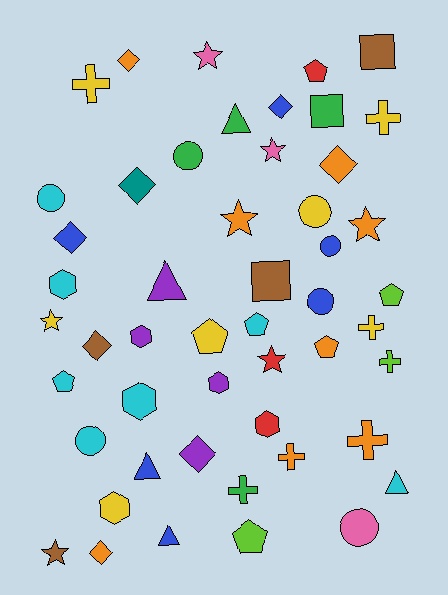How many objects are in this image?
There are 50 objects.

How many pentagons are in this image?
There are 7 pentagons.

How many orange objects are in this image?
There are 8 orange objects.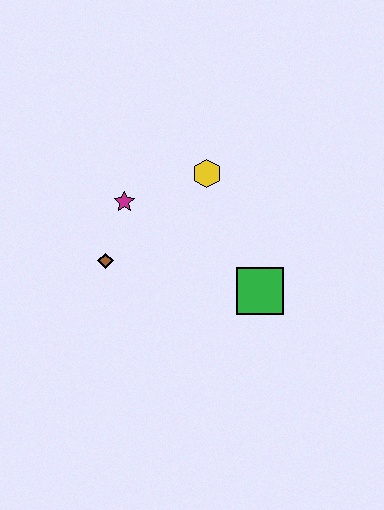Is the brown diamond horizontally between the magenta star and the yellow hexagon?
No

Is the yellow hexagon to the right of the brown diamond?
Yes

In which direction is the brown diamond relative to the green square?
The brown diamond is to the left of the green square.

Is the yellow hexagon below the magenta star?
No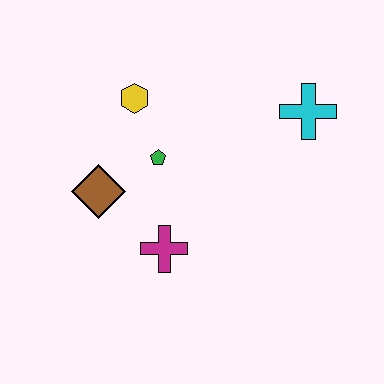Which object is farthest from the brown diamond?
The cyan cross is farthest from the brown diamond.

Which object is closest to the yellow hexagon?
The green pentagon is closest to the yellow hexagon.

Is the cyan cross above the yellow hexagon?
No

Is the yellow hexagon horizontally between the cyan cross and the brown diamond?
Yes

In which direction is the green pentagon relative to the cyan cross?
The green pentagon is to the left of the cyan cross.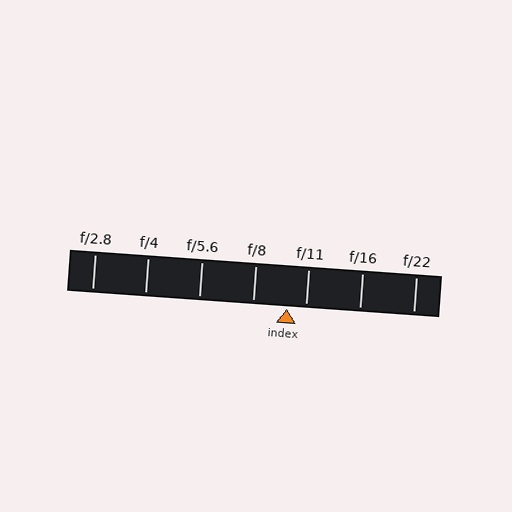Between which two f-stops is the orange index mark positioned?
The index mark is between f/8 and f/11.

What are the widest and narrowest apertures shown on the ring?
The widest aperture shown is f/2.8 and the narrowest is f/22.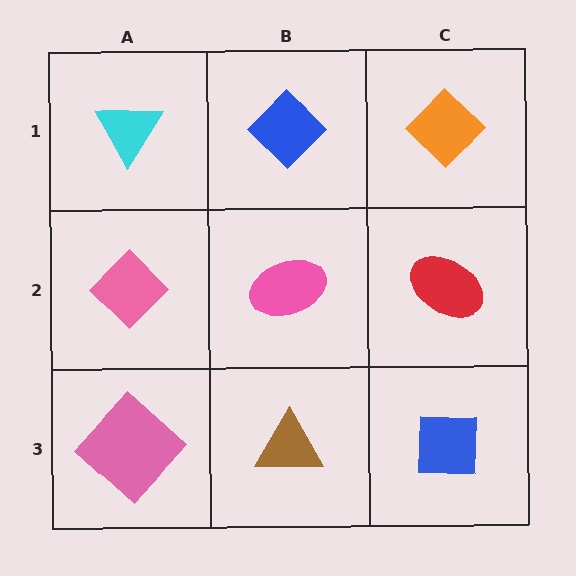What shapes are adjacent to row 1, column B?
A pink ellipse (row 2, column B), a cyan triangle (row 1, column A), an orange diamond (row 1, column C).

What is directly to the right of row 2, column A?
A pink ellipse.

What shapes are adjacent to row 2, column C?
An orange diamond (row 1, column C), a blue square (row 3, column C), a pink ellipse (row 2, column B).